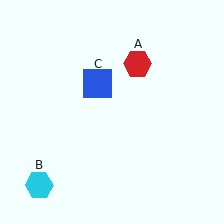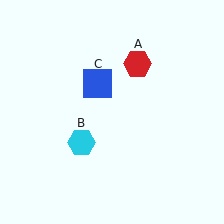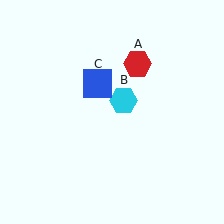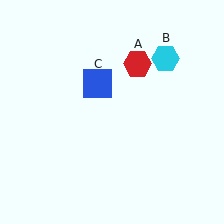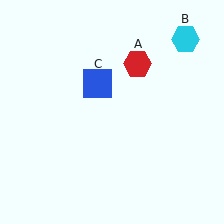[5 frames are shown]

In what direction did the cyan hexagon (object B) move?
The cyan hexagon (object B) moved up and to the right.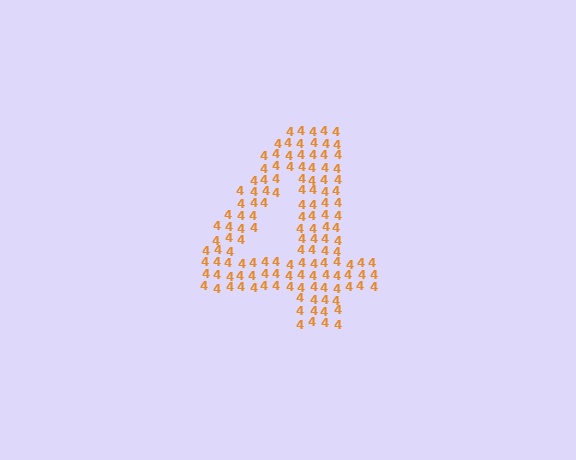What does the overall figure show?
The overall figure shows the digit 4.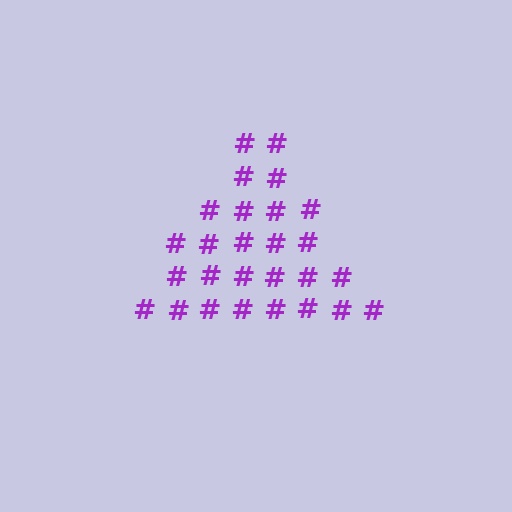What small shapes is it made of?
It is made of small hash symbols.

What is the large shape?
The large shape is a triangle.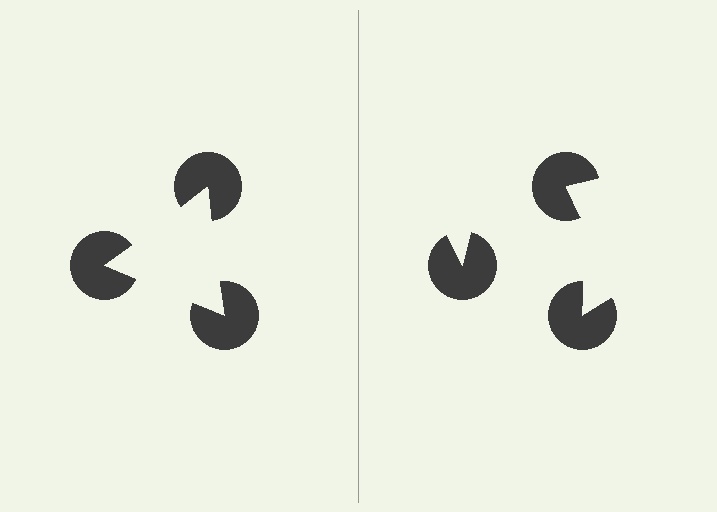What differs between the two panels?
The pac-man discs are positioned identically on both sides; only the wedge orientations differ. On the left they align to a triangle; on the right they are misaligned.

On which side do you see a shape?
An illusory triangle appears on the left side. On the right side the wedge cuts are rotated, so no coherent shape forms.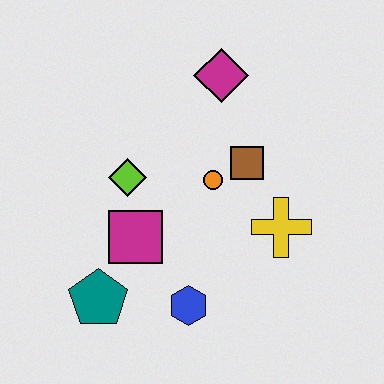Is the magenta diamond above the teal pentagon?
Yes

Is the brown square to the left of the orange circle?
No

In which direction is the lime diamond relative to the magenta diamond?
The lime diamond is below the magenta diamond.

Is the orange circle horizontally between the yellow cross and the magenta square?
Yes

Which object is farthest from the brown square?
The teal pentagon is farthest from the brown square.